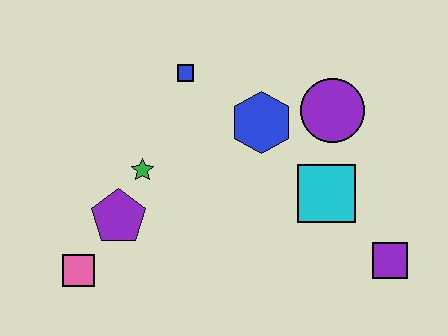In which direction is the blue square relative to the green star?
The blue square is above the green star.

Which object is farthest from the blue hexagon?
The pink square is farthest from the blue hexagon.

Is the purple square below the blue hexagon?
Yes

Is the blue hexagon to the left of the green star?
No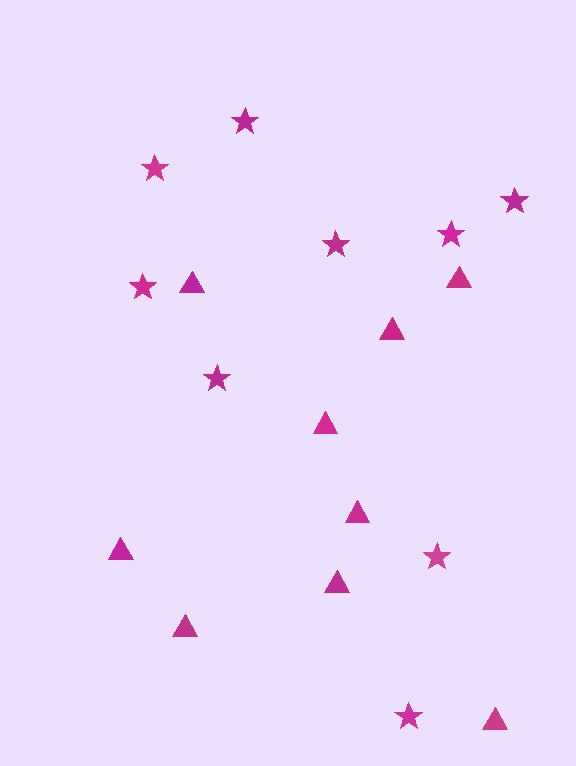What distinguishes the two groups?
There are 2 groups: one group of triangles (9) and one group of stars (9).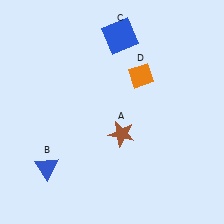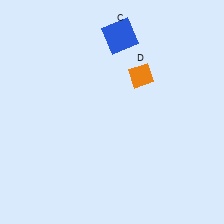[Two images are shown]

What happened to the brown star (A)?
The brown star (A) was removed in Image 2. It was in the bottom-right area of Image 1.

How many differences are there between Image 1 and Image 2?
There are 2 differences between the two images.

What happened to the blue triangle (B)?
The blue triangle (B) was removed in Image 2. It was in the bottom-left area of Image 1.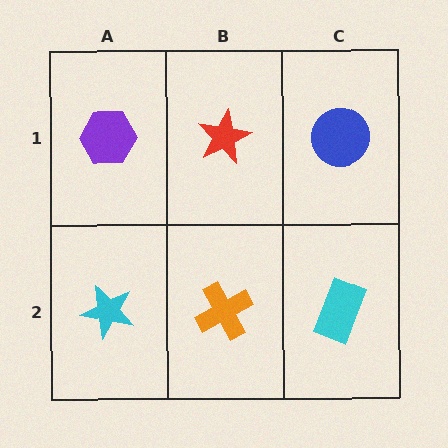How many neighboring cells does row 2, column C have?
2.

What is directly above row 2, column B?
A red star.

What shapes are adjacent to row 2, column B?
A red star (row 1, column B), a cyan star (row 2, column A), a cyan rectangle (row 2, column C).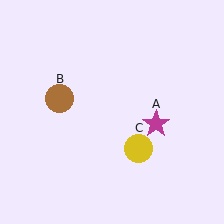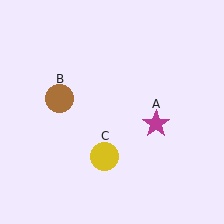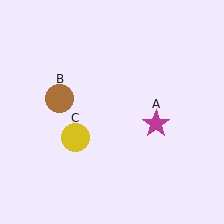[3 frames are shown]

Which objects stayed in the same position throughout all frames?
Magenta star (object A) and brown circle (object B) remained stationary.